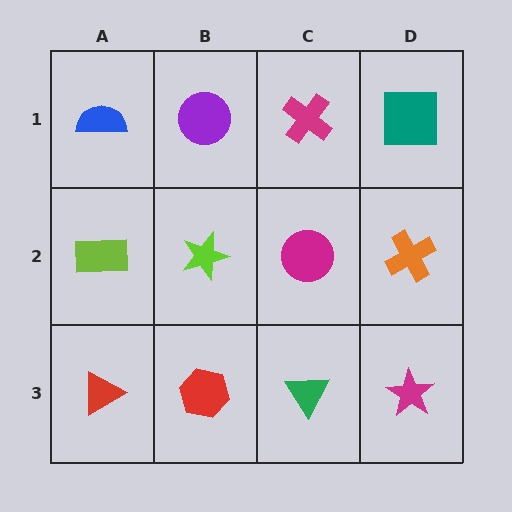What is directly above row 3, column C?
A magenta circle.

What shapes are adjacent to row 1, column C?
A magenta circle (row 2, column C), a purple circle (row 1, column B), a teal square (row 1, column D).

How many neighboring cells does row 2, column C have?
4.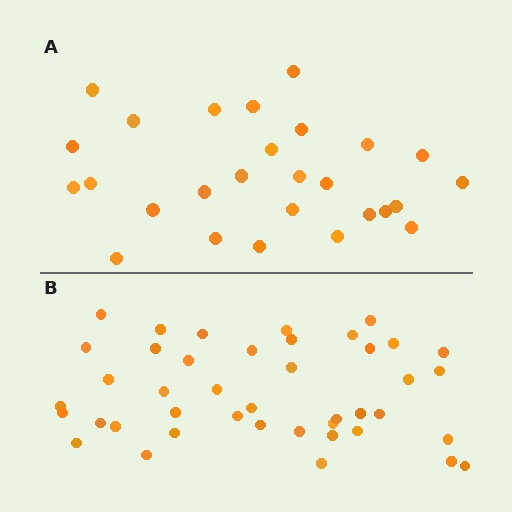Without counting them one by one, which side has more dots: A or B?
Region B (the bottom region) has more dots.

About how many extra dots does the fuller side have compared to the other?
Region B has approximately 15 more dots than region A.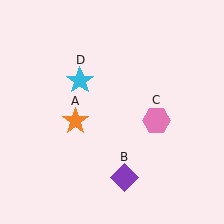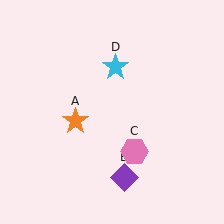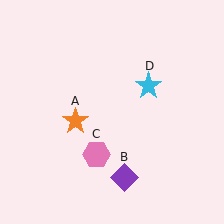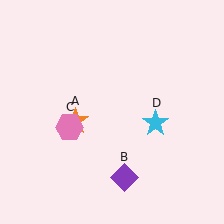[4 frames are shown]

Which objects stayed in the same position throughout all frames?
Orange star (object A) and purple diamond (object B) remained stationary.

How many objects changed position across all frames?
2 objects changed position: pink hexagon (object C), cyan star (object D).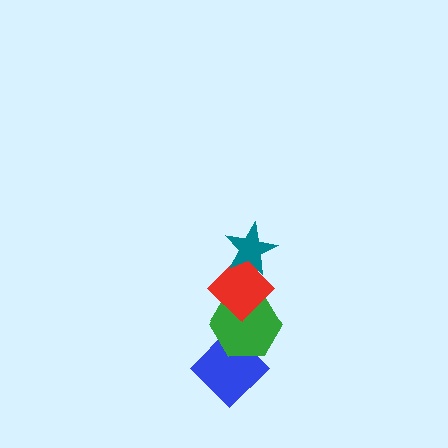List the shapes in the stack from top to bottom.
From top to bottom: the teal star, the red diamond, the green hexagon, the blue diamond.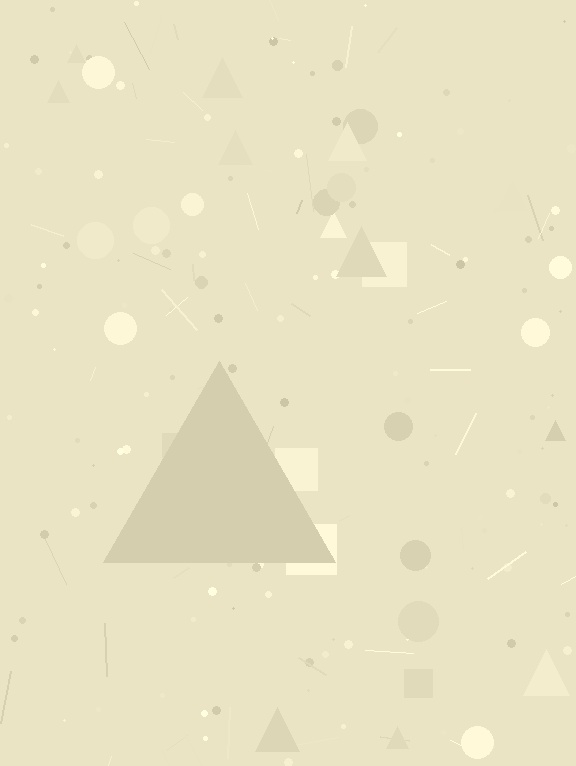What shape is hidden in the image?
A triangle is hidden in the image.